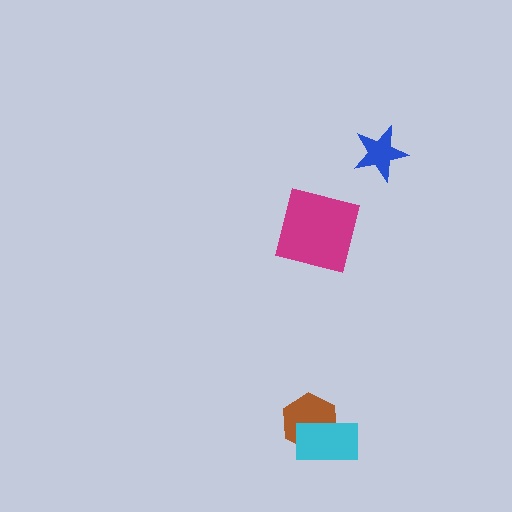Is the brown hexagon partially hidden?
Yes, it is partially covered by another shape.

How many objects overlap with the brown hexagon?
1 object overlaps with the brown hexagon.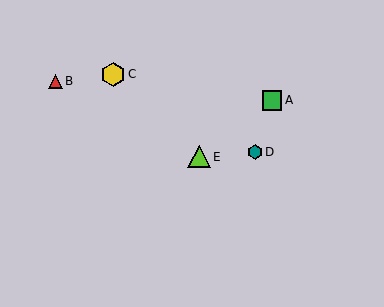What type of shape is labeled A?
Shape A is a green square.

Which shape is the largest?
The yellow hexagon (labeled C) is the largest.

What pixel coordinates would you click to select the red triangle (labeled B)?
Click at (56, 81) to select the red triangle B.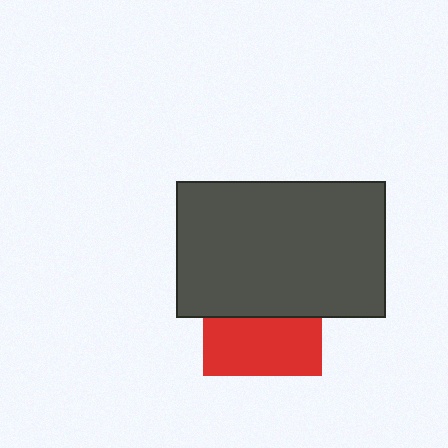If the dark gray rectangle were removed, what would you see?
You would see the complete red square.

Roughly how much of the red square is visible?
About half of it is visible (roughly 49%).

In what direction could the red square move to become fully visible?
The red square could move down. That would shift it out from behind the dark gray rectangle entirely.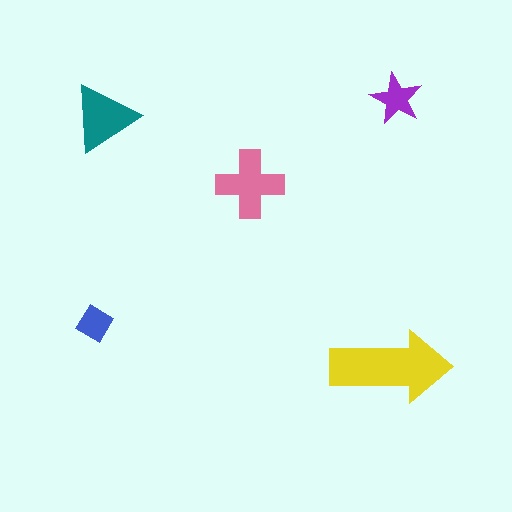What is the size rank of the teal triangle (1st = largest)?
3rd.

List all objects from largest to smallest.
The yellow arrow, the pink cross, the teal triangle, the purple star, the blue diamond.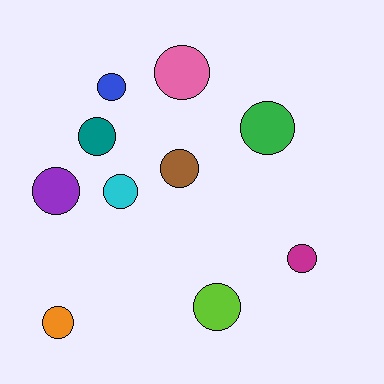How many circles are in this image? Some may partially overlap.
There are 10 circles.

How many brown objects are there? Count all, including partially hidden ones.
There is 1 brown object.